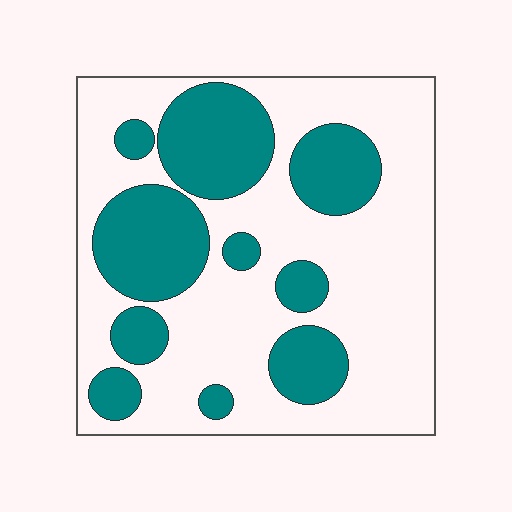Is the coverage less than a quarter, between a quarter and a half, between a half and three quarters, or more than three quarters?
Between a quarter and a half.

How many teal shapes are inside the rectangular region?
10.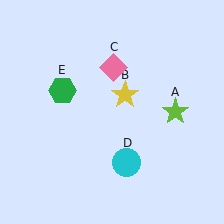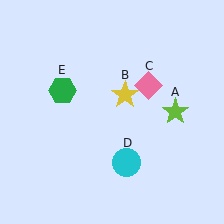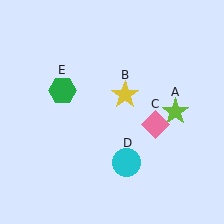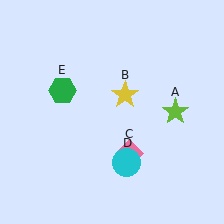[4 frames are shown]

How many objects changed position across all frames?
1 object changed position: pink diamond (object C).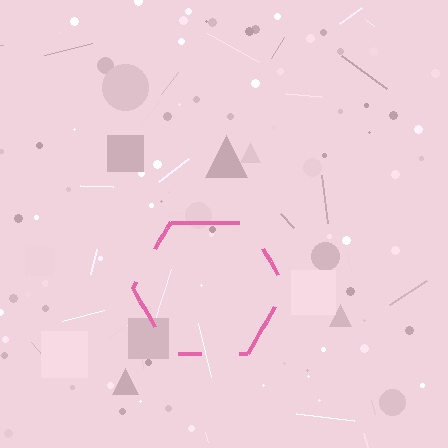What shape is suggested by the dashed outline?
The dashed outline suggests a hexagon.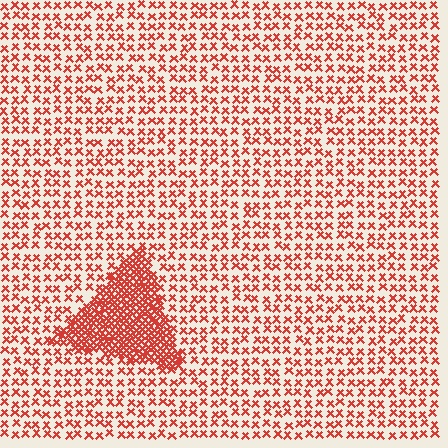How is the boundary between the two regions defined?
The boundary is defined by a change in element density (approximately 3.0x ratio). All elements are the same color, size, and shape.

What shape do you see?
I see a triangle.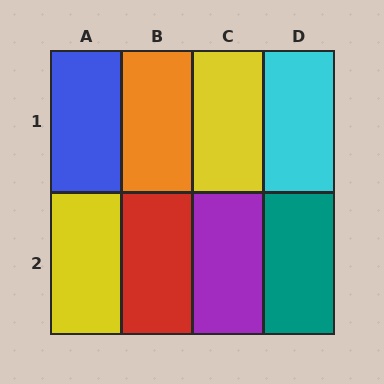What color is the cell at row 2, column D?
Teal.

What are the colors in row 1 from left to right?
Blue, orange, yellow, cyan.